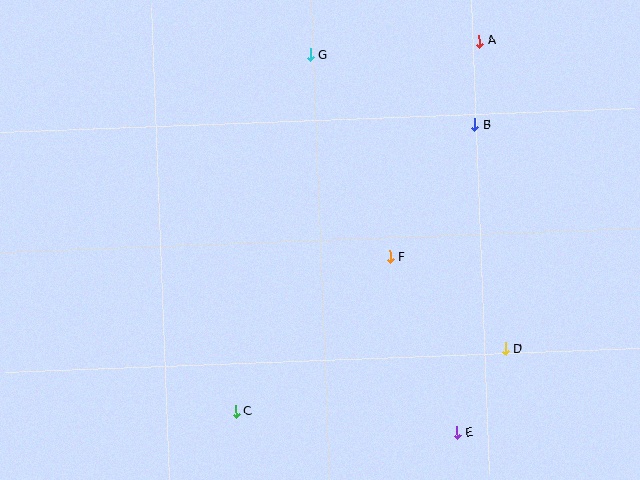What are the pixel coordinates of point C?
Point C is at (236, 412).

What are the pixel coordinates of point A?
Point A is at (479, 41).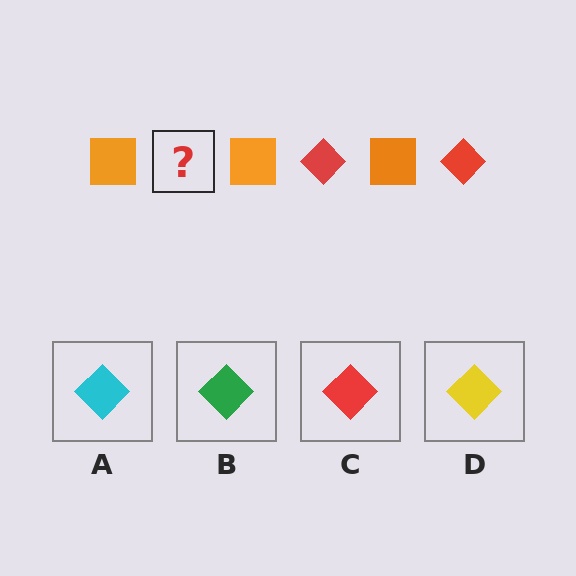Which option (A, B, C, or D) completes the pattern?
C.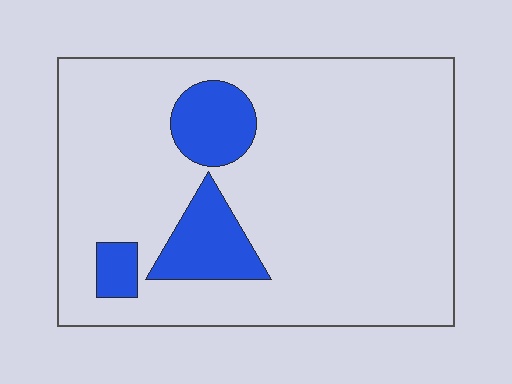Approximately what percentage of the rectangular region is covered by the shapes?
Approximately 15%.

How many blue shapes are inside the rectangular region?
3.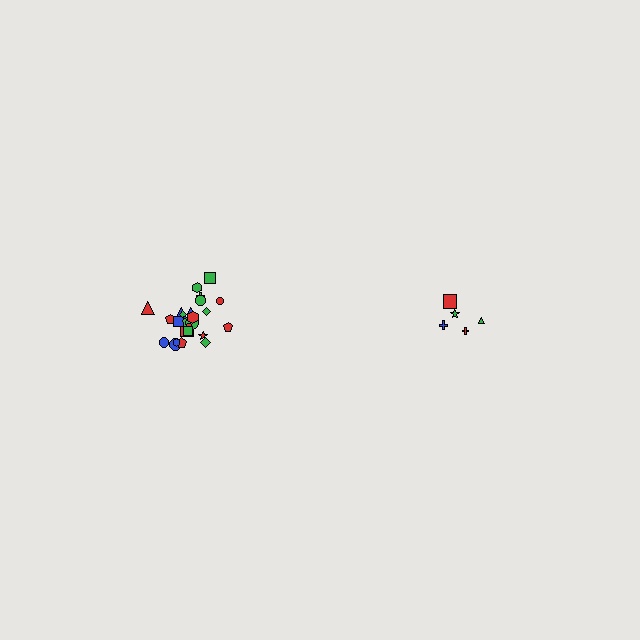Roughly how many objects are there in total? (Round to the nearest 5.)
Roughly 30 objects in total.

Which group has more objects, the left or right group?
The left group.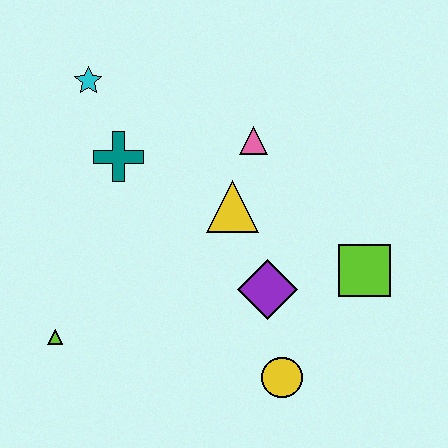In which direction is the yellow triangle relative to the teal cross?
The yellow triangle is to the right of the teal cross.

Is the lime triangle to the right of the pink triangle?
No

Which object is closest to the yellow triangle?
The pink triangle is closest to the yellow triangle.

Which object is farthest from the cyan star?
The yellow circle is farthest from the cyan star.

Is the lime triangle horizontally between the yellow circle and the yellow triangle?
No